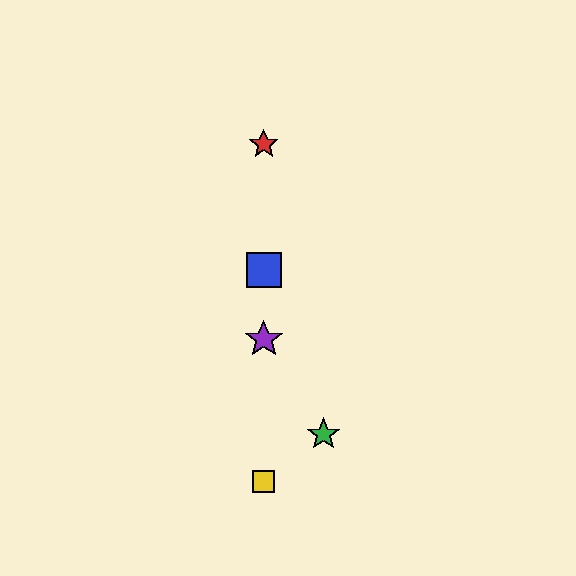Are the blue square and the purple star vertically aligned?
Yes, both are at x≈264.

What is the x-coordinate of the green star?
The green star is at x≈324.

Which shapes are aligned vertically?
The red star, the blue square, the yellow square, the purple star are aligned vertically.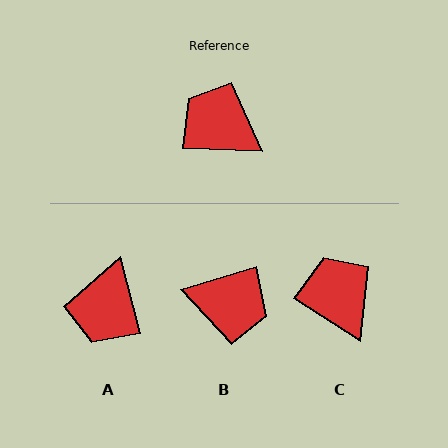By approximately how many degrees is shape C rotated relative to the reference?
Approximately 31 degrees clockwise.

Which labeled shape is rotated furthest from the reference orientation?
B, about 162 degrees away.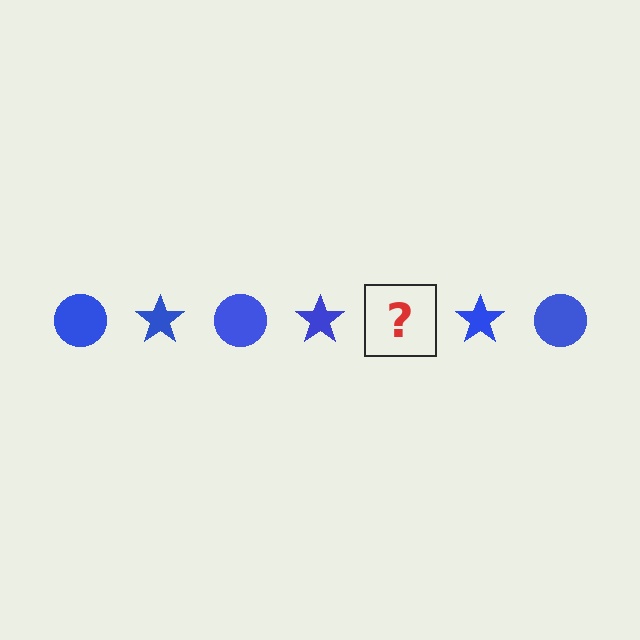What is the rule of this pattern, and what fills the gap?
The rule is that the pattern cycles through circle, star shapes in blue. The gap should be filled with a blue circle.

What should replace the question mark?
The question mark should be replaced with a blue circle.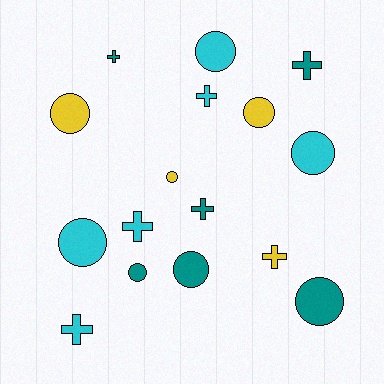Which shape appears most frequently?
Circle, with 9 objects.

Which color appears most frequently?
Teal, with 6 objects.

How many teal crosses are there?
There are 3 teal crosses.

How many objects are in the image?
There are 16 objects.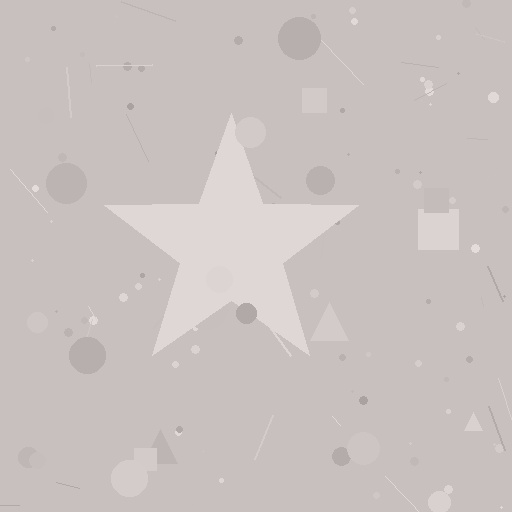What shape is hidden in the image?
A star is hidden in the image.